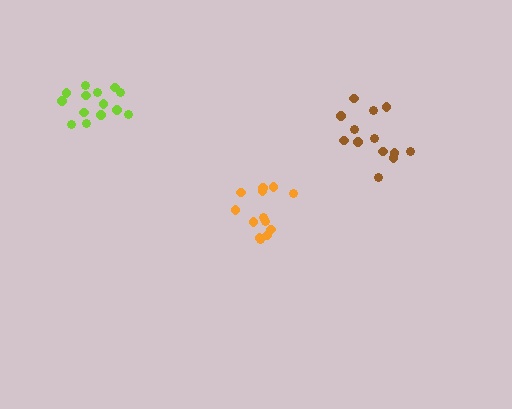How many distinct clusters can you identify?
There are 3 distinct clusters.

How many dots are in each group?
Group 1: 13 dots, Group 2: 14 dots, Group 3: 13 dots (40 total).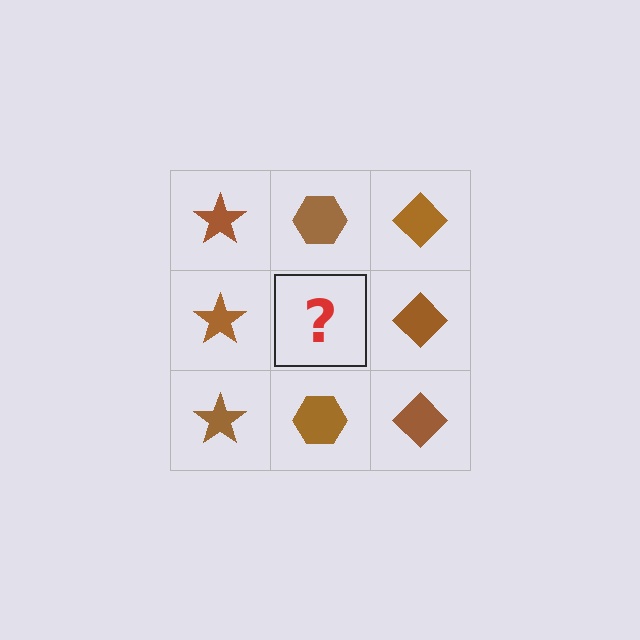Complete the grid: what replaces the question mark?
The question mark should be replaced with a brown hexagon.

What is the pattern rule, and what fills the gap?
The rule is that each column has a consistent shape. The gap should be filled with a brown hexagon.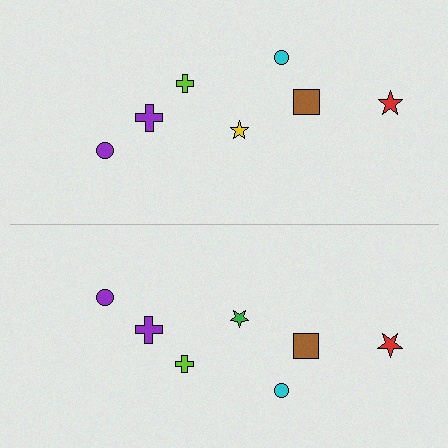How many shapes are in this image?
There are 14 shapes in this image.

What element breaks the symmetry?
The green star on the bottom side breaks the symmetry — its mirror counterpart is yellow.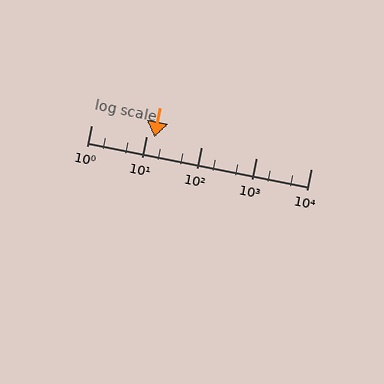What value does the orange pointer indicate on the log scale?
The pointer indicates approximately 14.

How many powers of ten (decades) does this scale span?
The scale spans 4 decades, from 1 to 10000.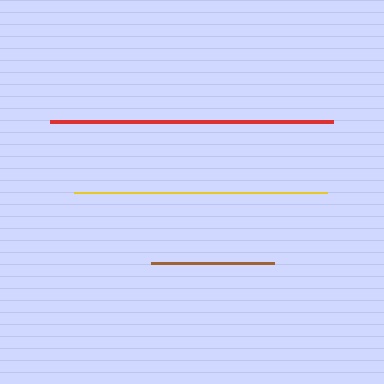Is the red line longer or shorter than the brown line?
The red line is longer than the brown line.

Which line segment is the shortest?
The brown line is the shortest at approximately 123 pixels.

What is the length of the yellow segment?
The yellow segment is approximately 253 pixels long.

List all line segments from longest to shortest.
From longest to shortest: red, yellow, brown.